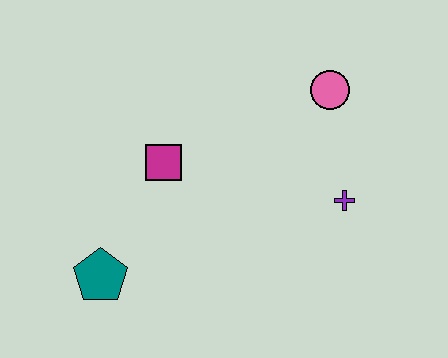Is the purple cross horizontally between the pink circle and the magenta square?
No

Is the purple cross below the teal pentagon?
No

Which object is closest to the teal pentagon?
The magenta square is closest to the teal pentagon.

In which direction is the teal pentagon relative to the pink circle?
The teal pentagon is to the left of the pink circle.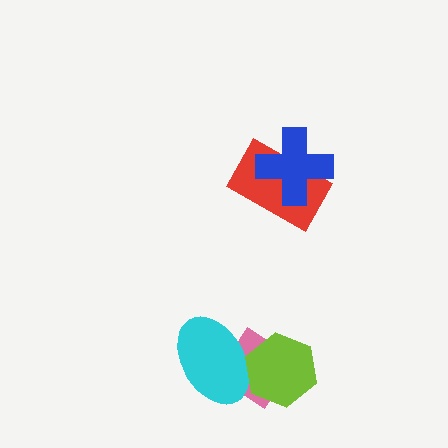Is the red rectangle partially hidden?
Yes, it is partially covered by another shape.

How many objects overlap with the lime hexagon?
2 objects overlap with the lime hexagon.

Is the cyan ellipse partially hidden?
Yes, it is partially covered by another shape.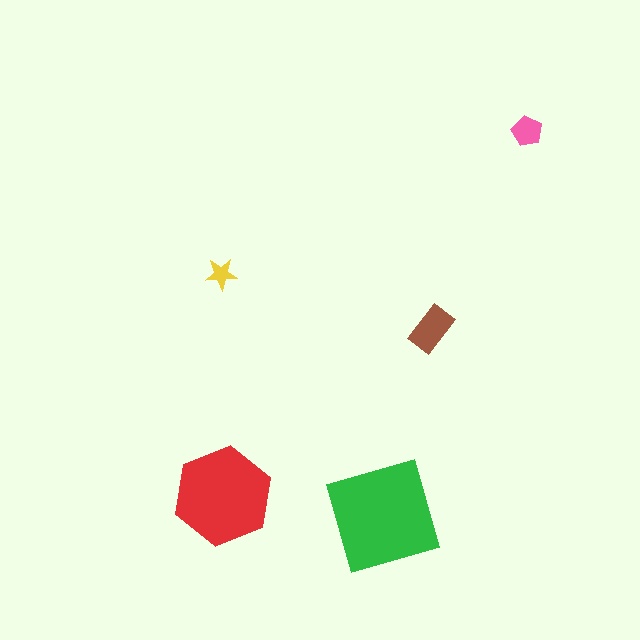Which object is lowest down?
The green square is bottommost.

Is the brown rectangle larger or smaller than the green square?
Smaller.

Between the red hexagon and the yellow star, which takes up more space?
The red hexagon.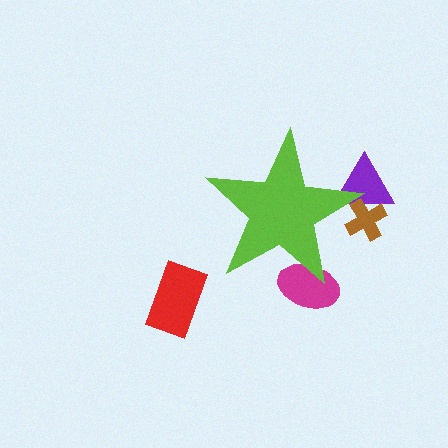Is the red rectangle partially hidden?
No, the red rectangle is fully visible.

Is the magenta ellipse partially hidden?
Yes, the magenta ellipse is partially hidden behind the lime star.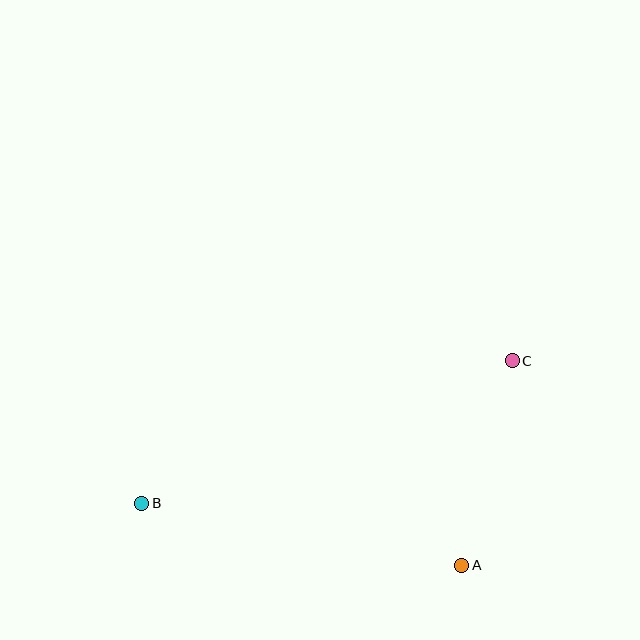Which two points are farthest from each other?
Points B and C are farthest from each other.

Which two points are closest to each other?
Points A and C are closest to each other.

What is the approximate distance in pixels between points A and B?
The distance between A and B is approximately 326 pixels.